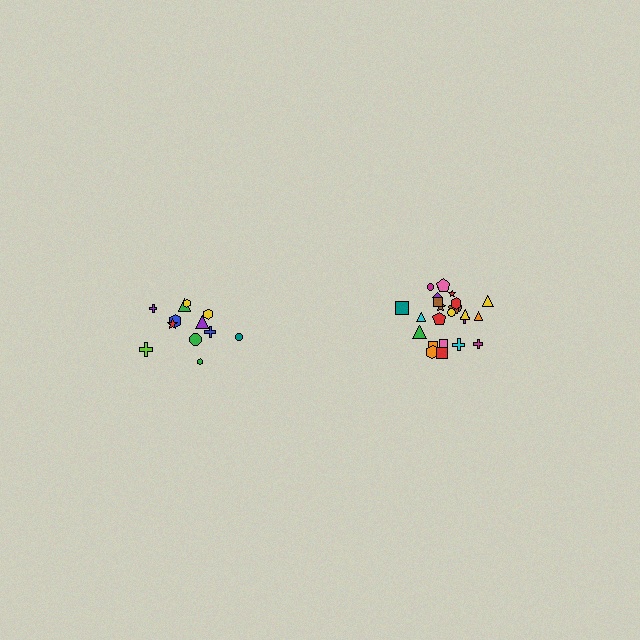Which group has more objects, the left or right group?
The right group.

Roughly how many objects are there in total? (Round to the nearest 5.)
Roughly 35 objects in total.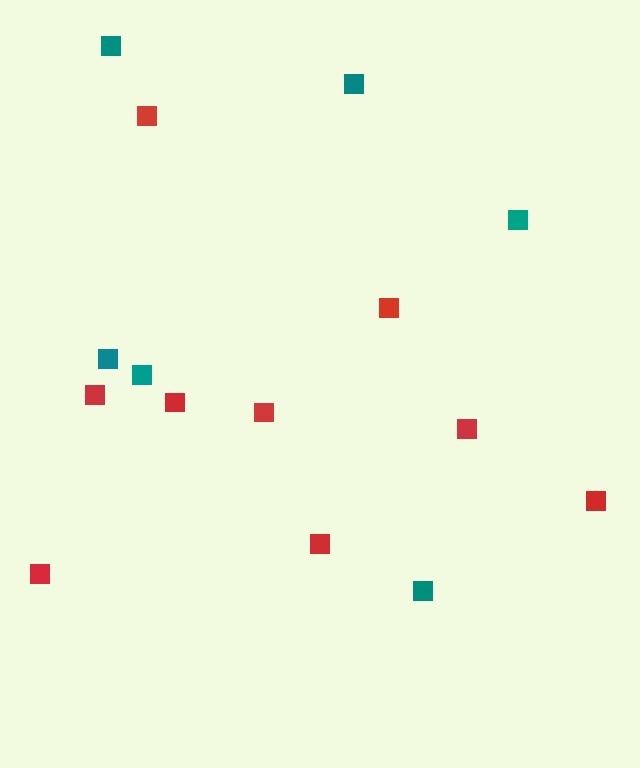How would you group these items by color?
There are 2 groups: one group of red squares (9) and one group of teal squares (6).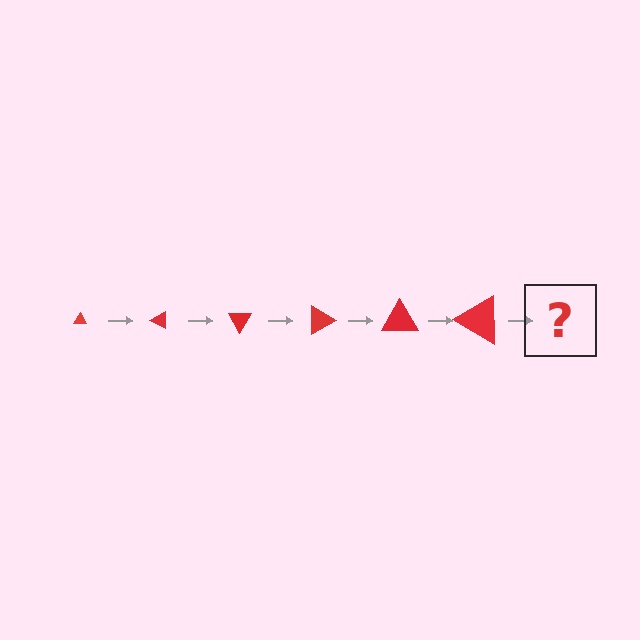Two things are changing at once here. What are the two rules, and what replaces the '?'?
The two rules are that the triangle grows larger each step and it rotates 30 degrees each step. The '?' should be a triangle, larger than the previous one and rotated 180 degrees from the start.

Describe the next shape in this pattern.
It should be a triangle, larger than the previous one and rotated 180 degrees from the start.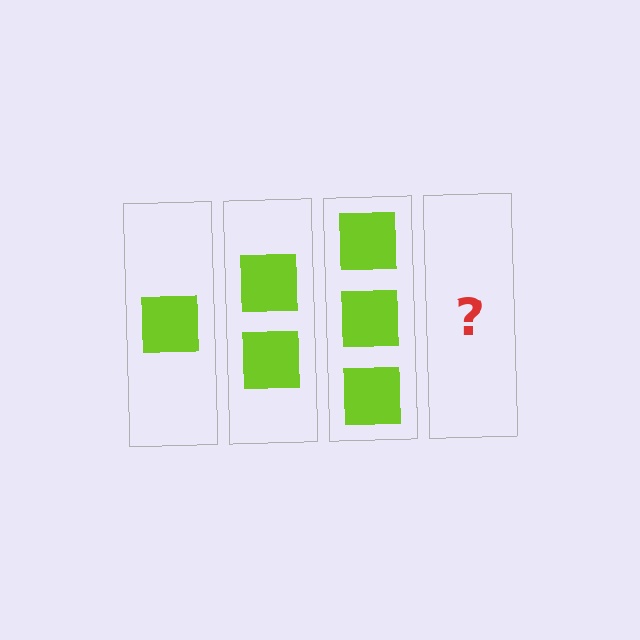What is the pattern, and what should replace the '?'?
The pattern is that each step adds one more square. The '?' should be 4 squares.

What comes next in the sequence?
The next element should be 4 squares.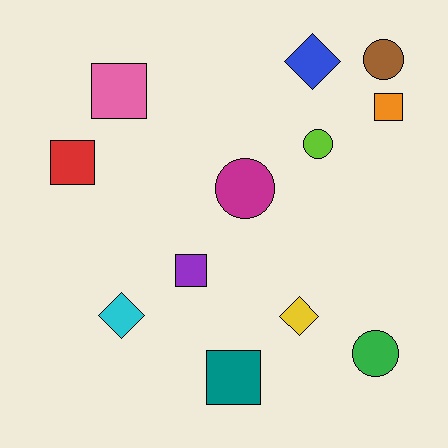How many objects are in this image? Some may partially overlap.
There are 12 objects.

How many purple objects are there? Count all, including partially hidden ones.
There is 1 purple object.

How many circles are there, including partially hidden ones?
There are 4 circles.